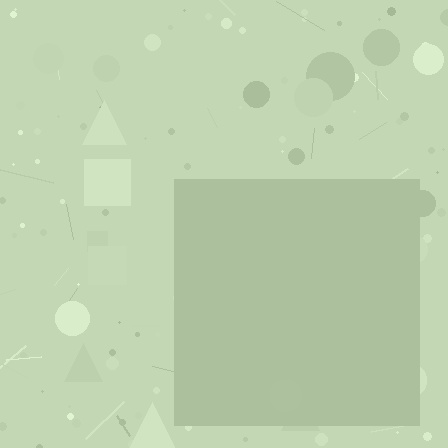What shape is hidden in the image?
A square is hidden in the image.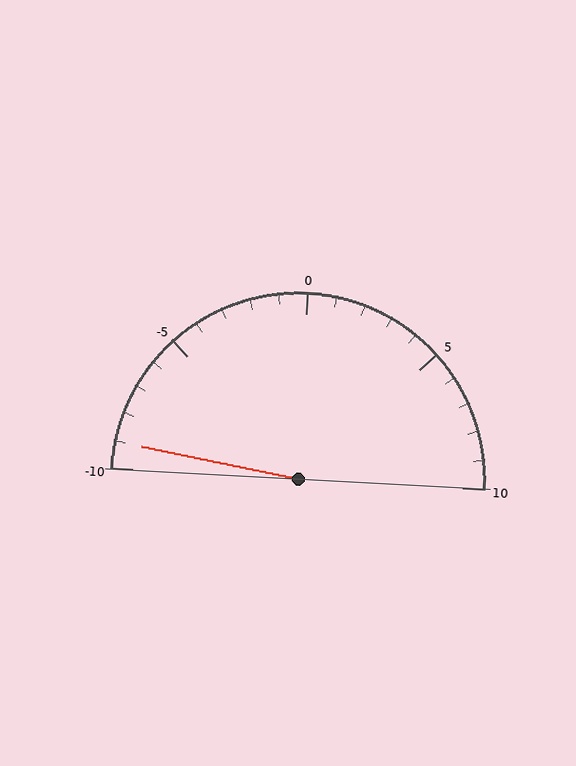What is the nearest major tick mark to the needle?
The nearest major tick mark is -10.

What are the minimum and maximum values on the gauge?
The gauge ranges from -10 to 10.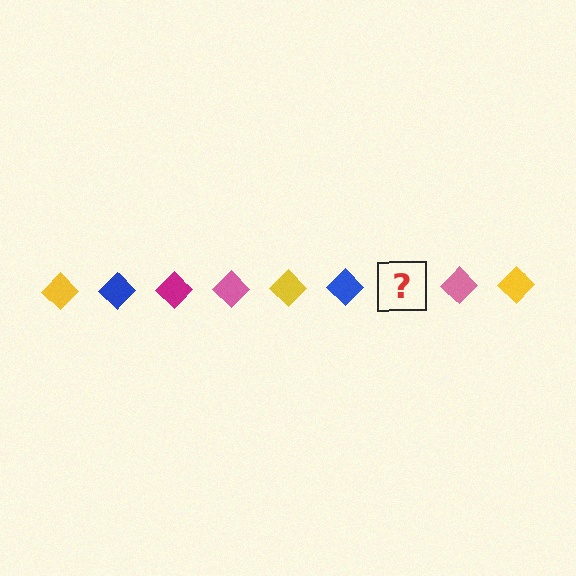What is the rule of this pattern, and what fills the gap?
The rule is that the pattern cycles through yellow, blue, magenta, pink diamonds. The gap should be filled with a magenta diamond.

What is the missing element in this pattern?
The missing element is a magenta diamond.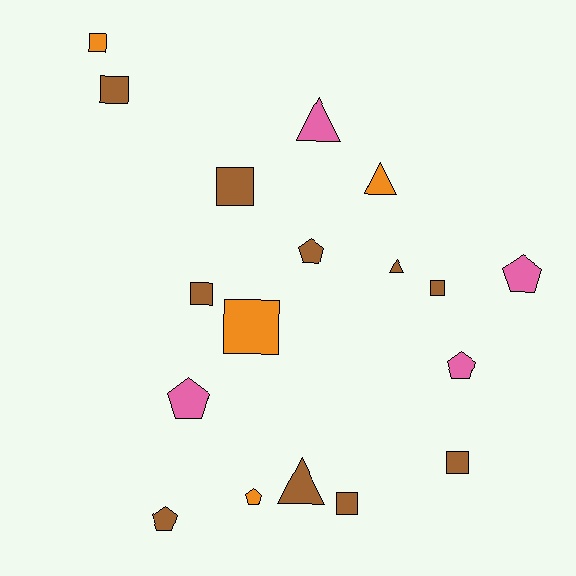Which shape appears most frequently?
Square, with 8 objects.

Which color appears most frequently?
Brown, with 10 objects.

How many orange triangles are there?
There is 1 orange triangle.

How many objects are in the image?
There are 18 objects.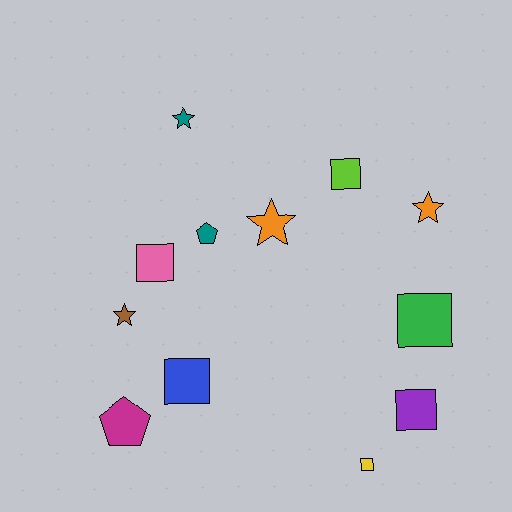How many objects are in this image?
There are 12 objects.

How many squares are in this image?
There are 6 squares.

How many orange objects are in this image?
There are 2 orange objects.